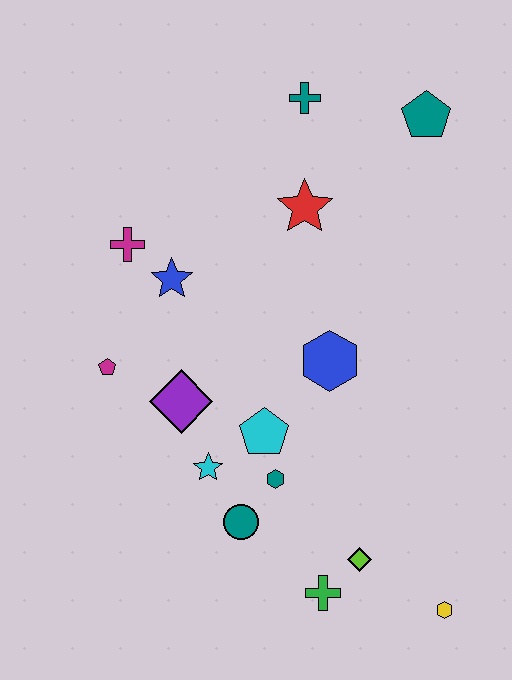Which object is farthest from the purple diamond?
The teal pentagon is farthest from the purple diamond.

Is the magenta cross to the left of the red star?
Yes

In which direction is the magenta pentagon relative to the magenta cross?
The magenta pentagon is below the magenta cross.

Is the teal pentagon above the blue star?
Yes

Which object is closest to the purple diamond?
The cyan star is closest to the purple diamond.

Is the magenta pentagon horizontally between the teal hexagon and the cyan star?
No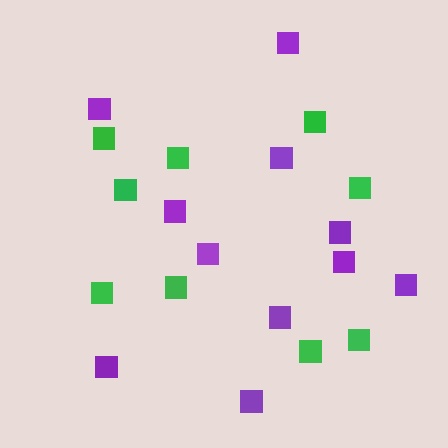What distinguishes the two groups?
There are 2 groups: one group of purple squares (11) and one group of green squares (9).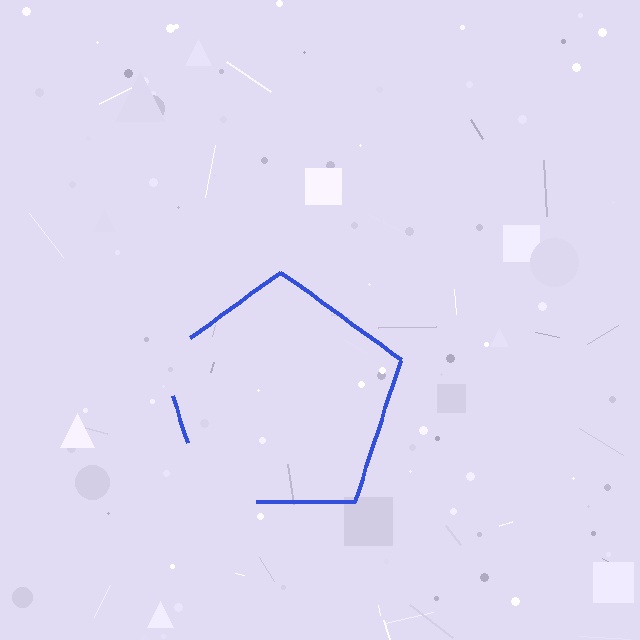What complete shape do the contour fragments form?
The contour fragments form a pentagon.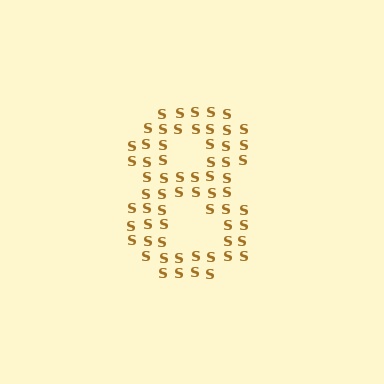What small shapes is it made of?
It is made of small letter S's.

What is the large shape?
The large shape is the digit 8.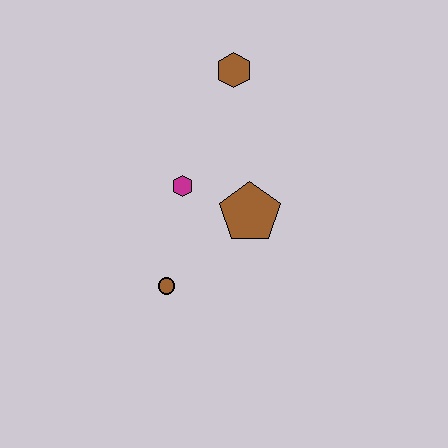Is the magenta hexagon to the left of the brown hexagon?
Yes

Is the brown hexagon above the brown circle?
Yes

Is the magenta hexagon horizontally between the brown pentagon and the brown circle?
Yes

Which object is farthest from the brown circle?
The brown hexagon is farthest from the brown circle.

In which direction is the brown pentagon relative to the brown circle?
The brown pentagon is to the right of the brown circle.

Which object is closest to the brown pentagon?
The magenta hexagon is closest to the brown pentagon.